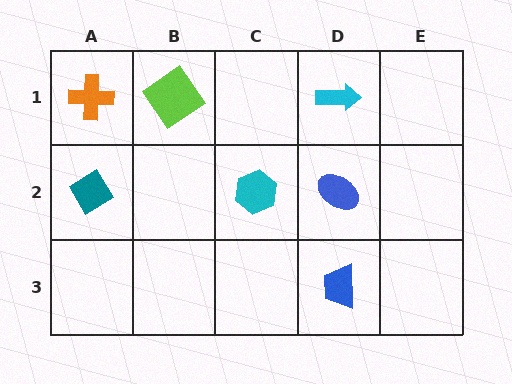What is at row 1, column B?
A lime diamond.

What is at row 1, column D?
A cyan arrow.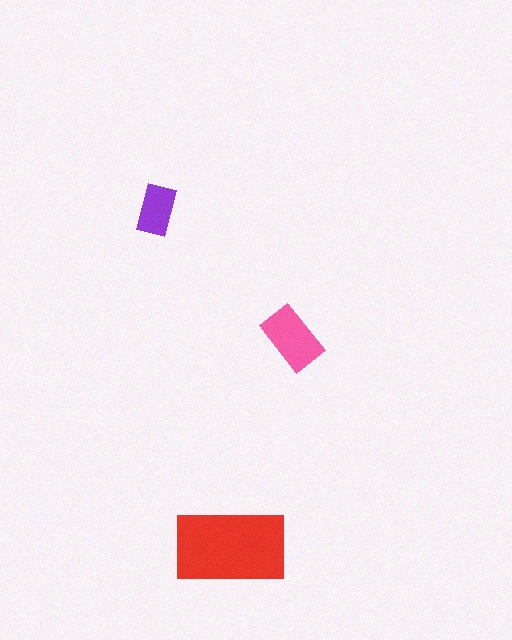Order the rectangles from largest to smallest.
the red one, the pink one, the purple one.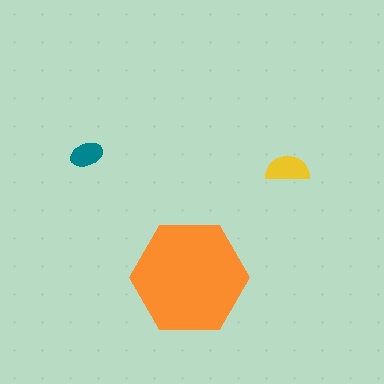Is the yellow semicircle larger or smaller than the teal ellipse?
Larger.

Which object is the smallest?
The teal ellipse.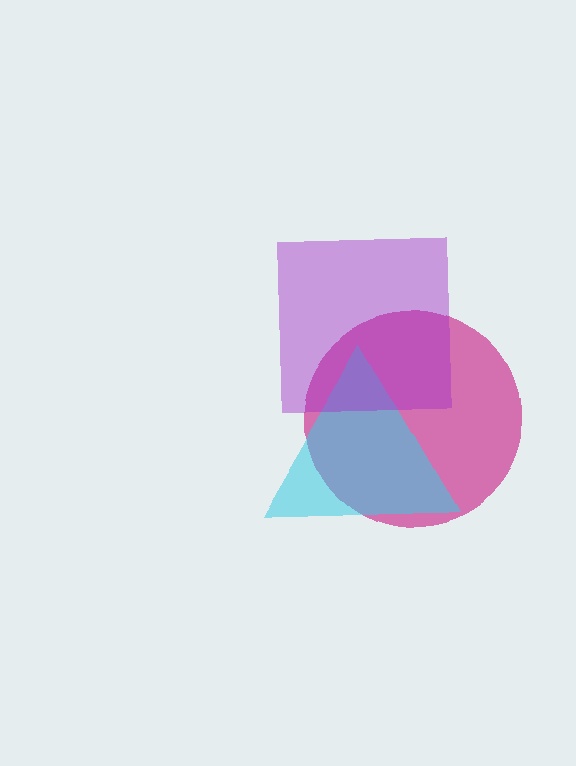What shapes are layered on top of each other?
The layered shapes are: a magenta circle, a cyan triangle, a purple square.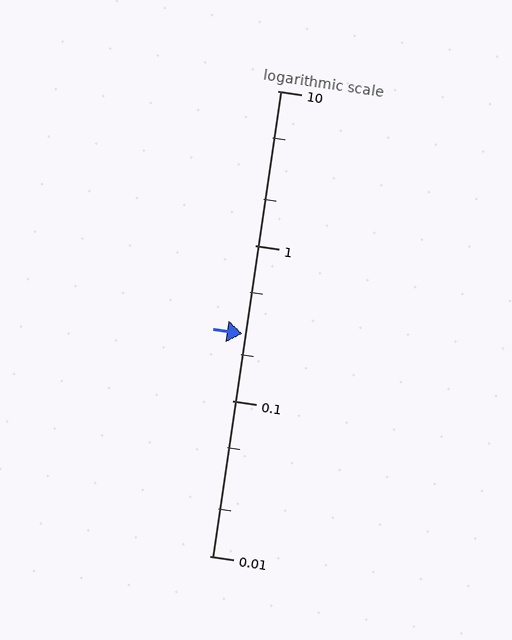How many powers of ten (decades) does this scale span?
The scale spans 3 decades, from 0.01 to 10.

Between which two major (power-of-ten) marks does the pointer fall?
The pointer is between 0.1 and 1.